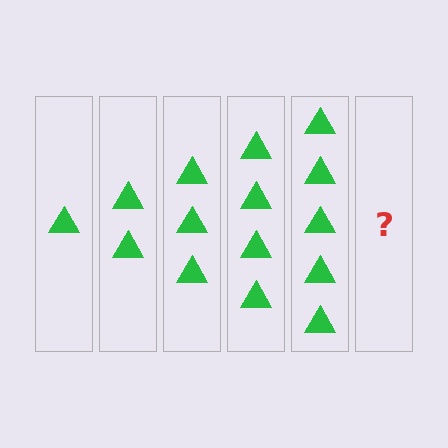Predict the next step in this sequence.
The next step is 6 triangles.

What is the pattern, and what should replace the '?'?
The pattern is that each step adds one more triangle. The '?' should be 6 triangles.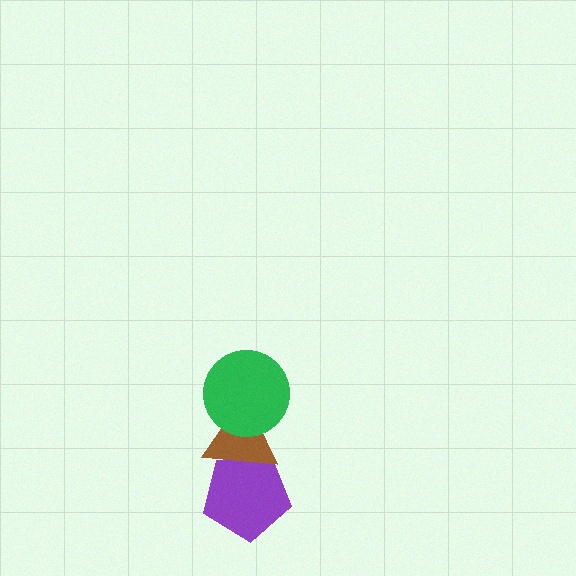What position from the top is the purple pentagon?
The purple pentagon is 3rd from the top.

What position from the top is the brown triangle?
The brown triangle is 2nd from the top.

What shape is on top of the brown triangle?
The green circle is on top of the brown triangle.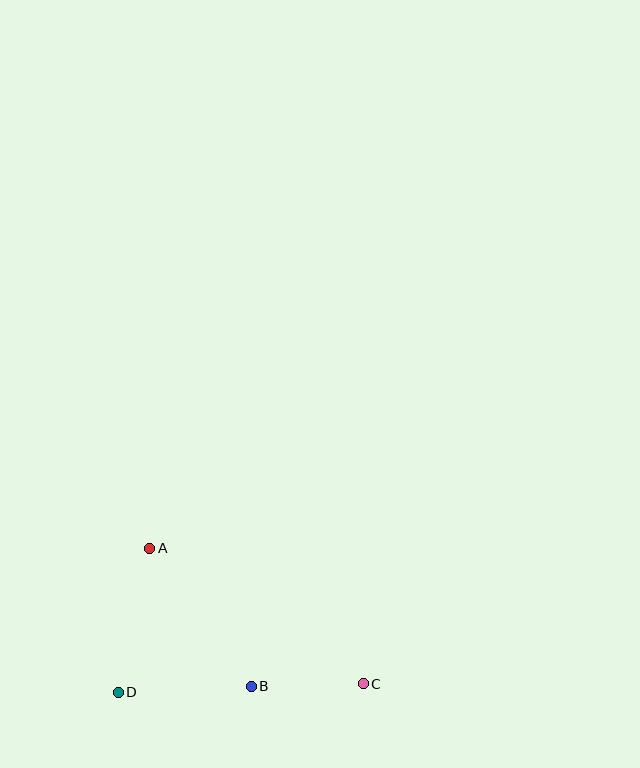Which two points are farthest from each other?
Points A and C are farthest from each other.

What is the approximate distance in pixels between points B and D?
The distance between B and D is approximately 133 pixels.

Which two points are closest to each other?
Points B and C are closest to each other.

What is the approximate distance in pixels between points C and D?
The distance between C and D is approximately 245 pixels.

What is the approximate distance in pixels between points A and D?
The distance between A and D is approximately 147 pixels.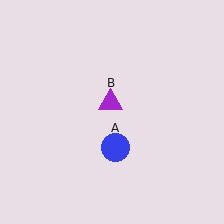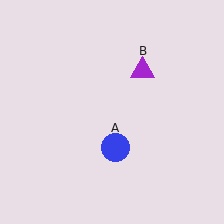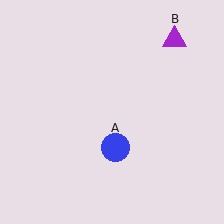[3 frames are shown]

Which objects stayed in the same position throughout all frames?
Blue circle (object A) remained stationary.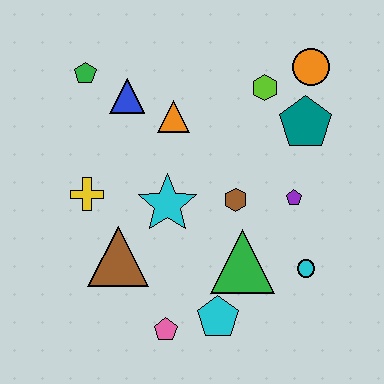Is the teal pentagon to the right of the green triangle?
Yes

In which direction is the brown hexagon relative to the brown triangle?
The brown hexagon is to the right of the brown triangle.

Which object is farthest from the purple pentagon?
The green pentagon is farthest from the purple pentagon.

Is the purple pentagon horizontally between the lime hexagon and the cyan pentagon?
No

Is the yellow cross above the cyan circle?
Yes